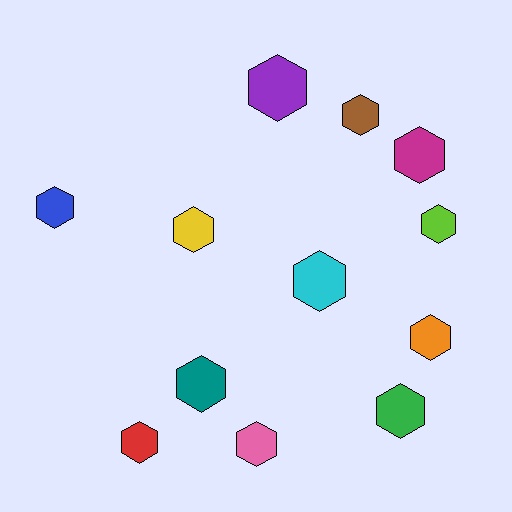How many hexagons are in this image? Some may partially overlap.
There are 12 hexagons.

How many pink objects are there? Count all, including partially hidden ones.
There is 1 pink object.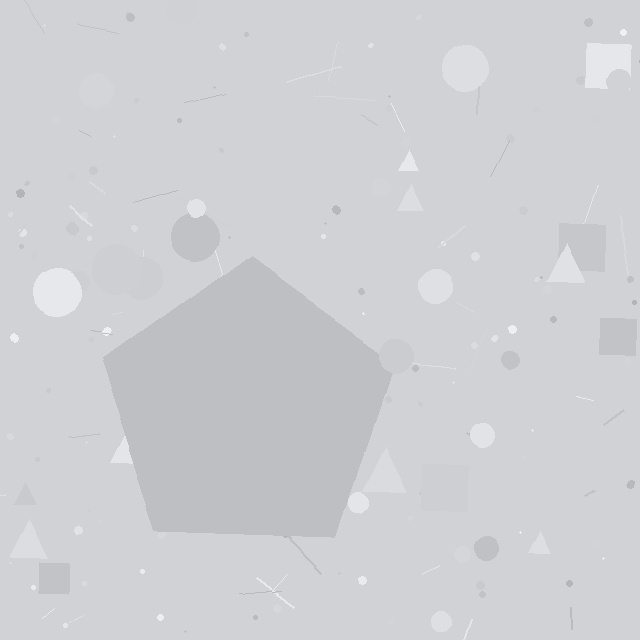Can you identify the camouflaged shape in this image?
The camouflaged shape is a pentagon.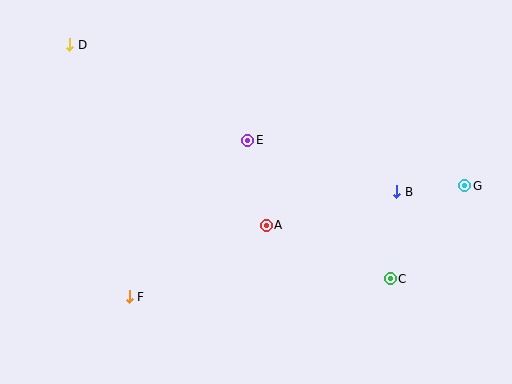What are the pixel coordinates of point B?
Point B is at (397, 192).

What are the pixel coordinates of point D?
Point D is at (70, 45).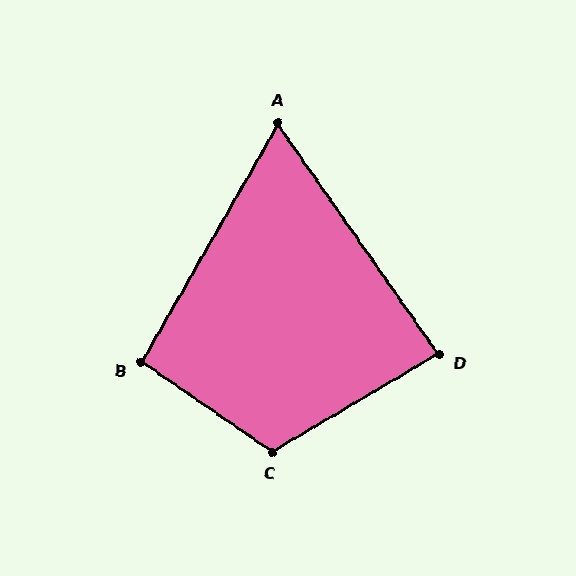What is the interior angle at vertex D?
Approximately 86 degrees (approximately right).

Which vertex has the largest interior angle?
C, at approximately 115 degrees.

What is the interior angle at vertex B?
Approximately 94 degrees (approximately right).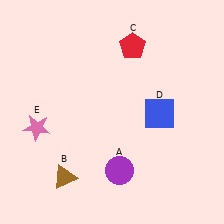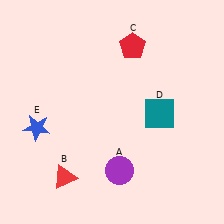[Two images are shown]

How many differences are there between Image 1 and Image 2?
There are 3 differences between the two images.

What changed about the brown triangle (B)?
In Image 1, B is brown. In Image 2, it changed to red.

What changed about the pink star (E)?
In Image 1, E is pink. In Image 2, it changed to blue.